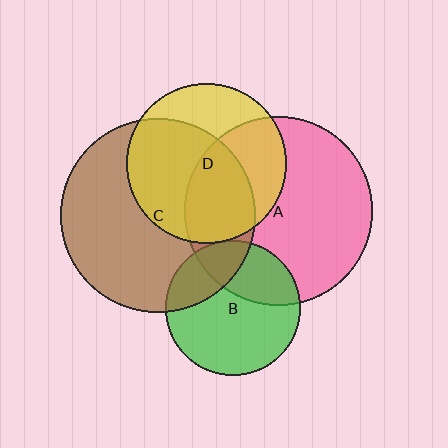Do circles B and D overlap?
Yes.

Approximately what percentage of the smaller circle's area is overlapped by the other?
Approximately 5%.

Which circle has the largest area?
Circle C (brown).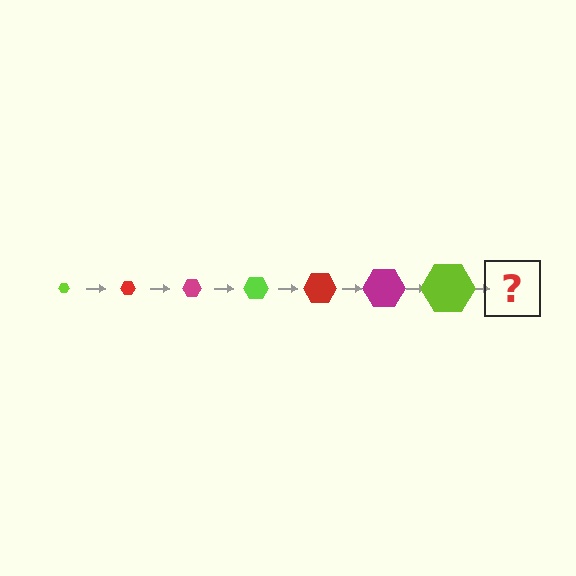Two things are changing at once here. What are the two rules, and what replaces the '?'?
The two rules are that the hexagon grows larger each step and the color cycles through lime, red, and magenta. The '?' should be a red hexagon, larger than the previous one.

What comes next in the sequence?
The next element should be a red hexagon, larger than the previous one.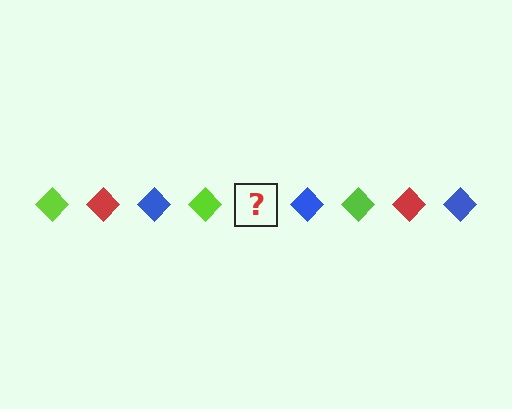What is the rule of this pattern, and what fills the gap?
The rule is that the pattern cycles through lime, red, blue diamonds. The gap should be filled with a red diamond.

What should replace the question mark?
The question mark should be replaced with a red diamond.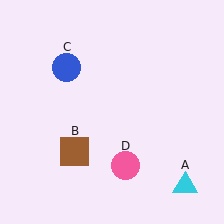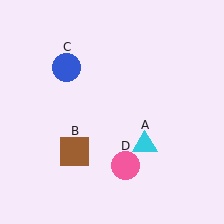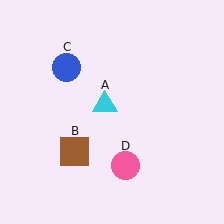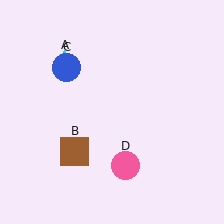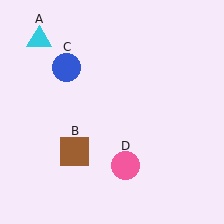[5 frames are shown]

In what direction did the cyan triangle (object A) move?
The cyan triangle (object A) moved up and to the left.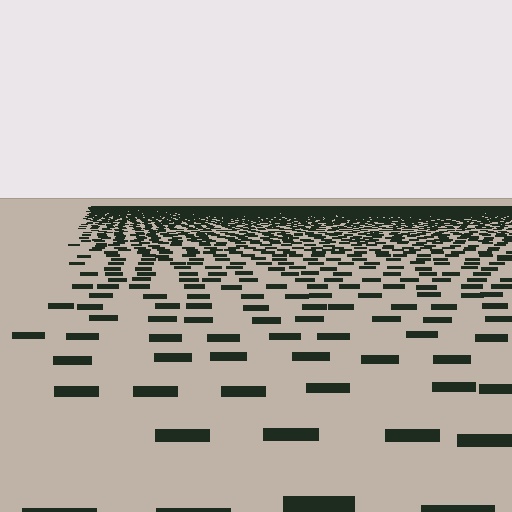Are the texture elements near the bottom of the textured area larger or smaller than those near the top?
Larger. Near the bottom, elements are closer to the viewer and appear at a bigger on-screen size.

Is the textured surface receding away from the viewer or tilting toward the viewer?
The surface is receding away from the viewer. Texture elements get smaller and denser toward the top.